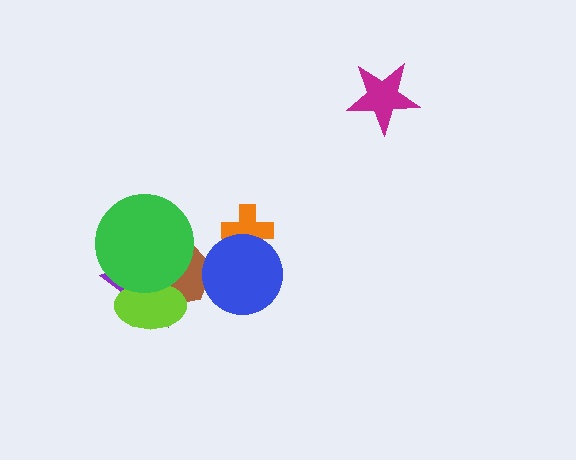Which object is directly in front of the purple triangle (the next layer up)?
The brown hexagon is directly in front of the purple triangle.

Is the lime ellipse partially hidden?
Yes, it is partially covered by another shape.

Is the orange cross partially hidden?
Yes, it is partially covered by another shape.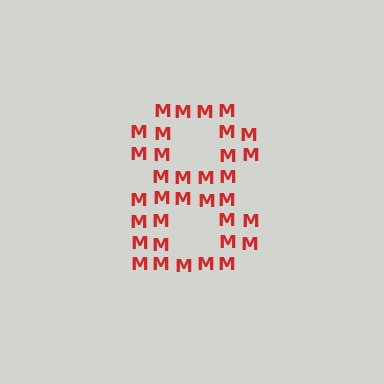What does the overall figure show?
The overall figure shows the digit 8.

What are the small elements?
The small elements are letter M's.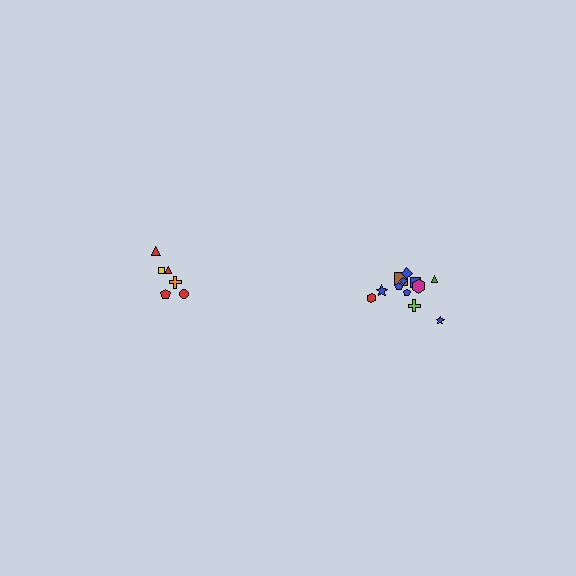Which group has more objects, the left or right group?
The right group.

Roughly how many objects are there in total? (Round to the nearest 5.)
Roughly 20 objects in total.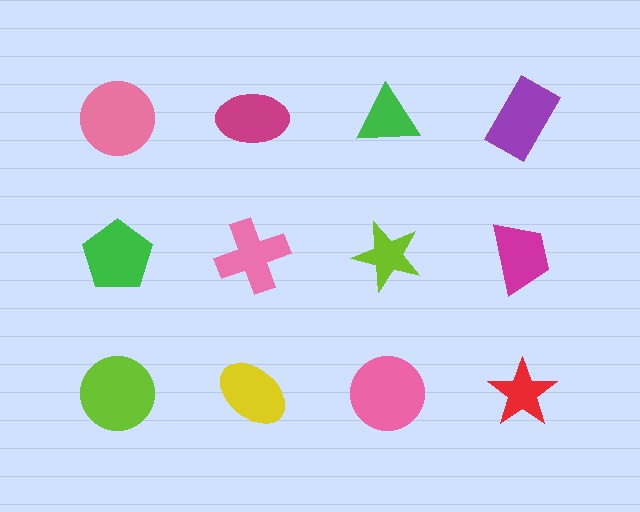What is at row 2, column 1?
A green pentagon.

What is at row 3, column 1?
A lime circle.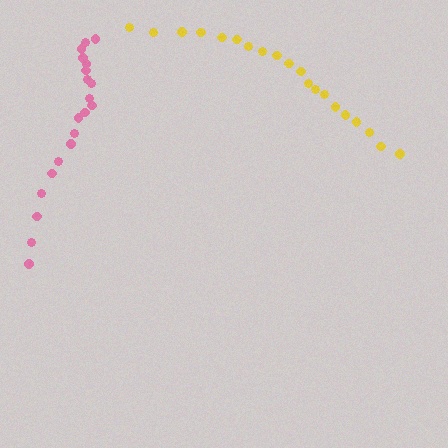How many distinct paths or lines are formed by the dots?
There are 2 distinct paths.